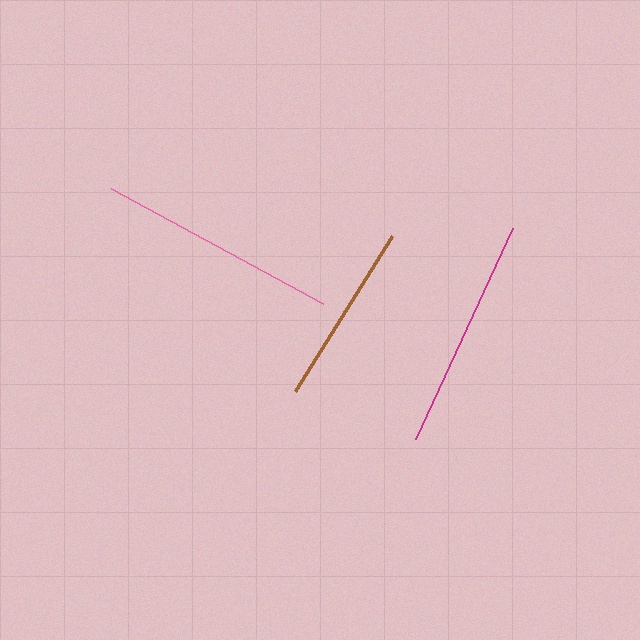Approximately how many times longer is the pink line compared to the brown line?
The pink line is approximately 1.3 times the length of the brown line.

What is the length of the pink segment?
The pink segment is approximately 241 pixels long.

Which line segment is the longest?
The pink line is the longest at approximately 241 pixels.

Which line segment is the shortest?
The brown line is the shortest at approximately 183 pixels.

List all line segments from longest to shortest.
From longest to shortest: pink, magenta, brown.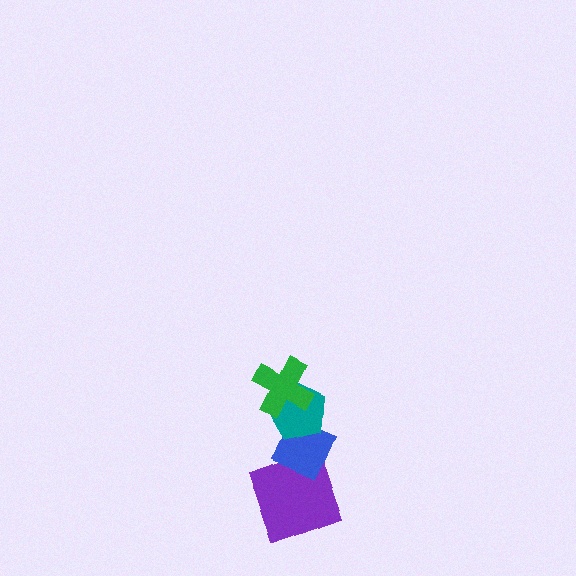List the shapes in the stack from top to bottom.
From top to bottom: the green cross, the teal pentagon, the blue diamond, the purple square.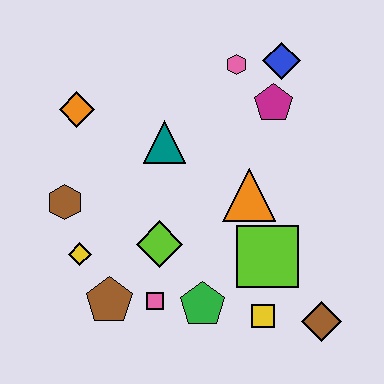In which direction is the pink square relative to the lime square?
The pink square is to the left of the lime square.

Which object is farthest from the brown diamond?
The orange diamond is farthest from the brown diamond.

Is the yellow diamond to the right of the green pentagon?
No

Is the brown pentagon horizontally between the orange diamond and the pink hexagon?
Yes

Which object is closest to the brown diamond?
The yellow square is closest to the brown diamond.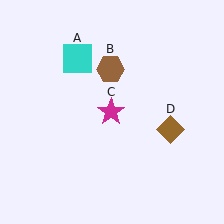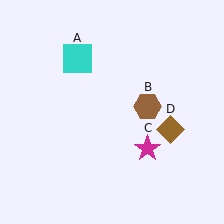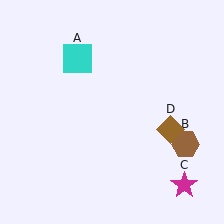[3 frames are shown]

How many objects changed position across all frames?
2 objects changed position: brown hexagon (object B), magenta star (object C).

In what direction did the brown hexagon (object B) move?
The brown hexagon (object B) moved down and to the right.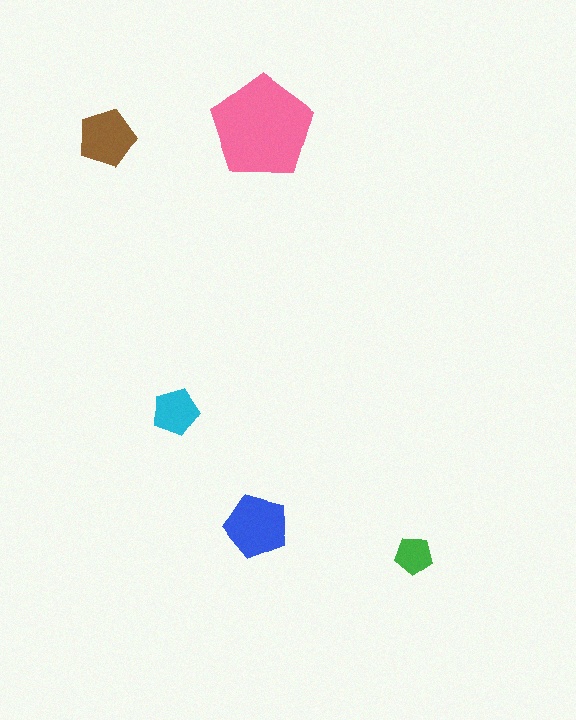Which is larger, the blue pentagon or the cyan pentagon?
The blue one.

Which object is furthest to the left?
The brown pentagon is leftmost.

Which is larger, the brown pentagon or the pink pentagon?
The pink one.